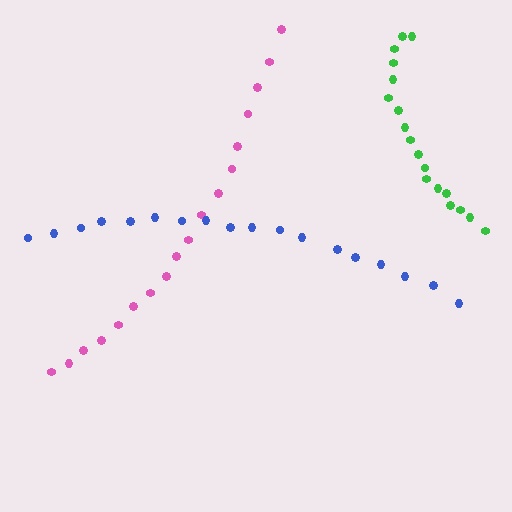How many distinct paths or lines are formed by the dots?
There are 3 distinct paths.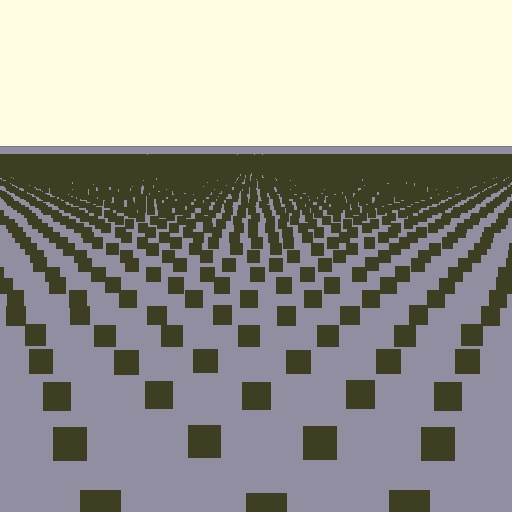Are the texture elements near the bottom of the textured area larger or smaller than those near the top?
Larger. Near the bottom, elements are closer to the viewer and appear at a bigger on-screen size.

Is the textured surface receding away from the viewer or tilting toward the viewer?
The surface is receding away from the viewer. Texture elements get smaller and denser toward the top.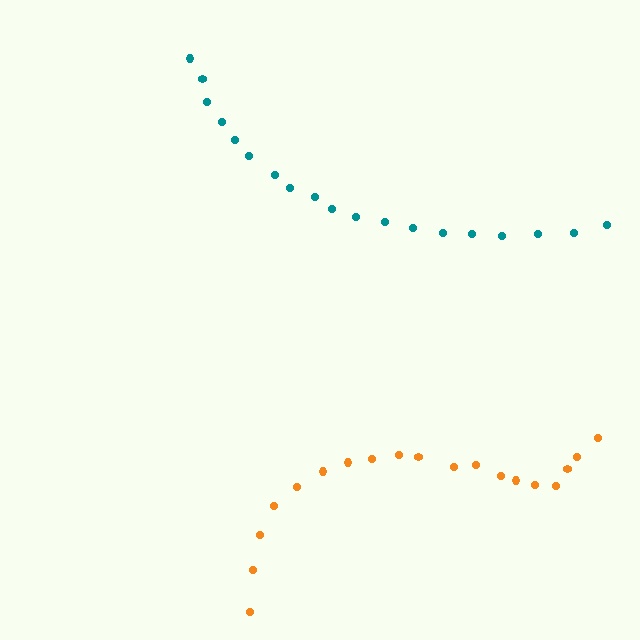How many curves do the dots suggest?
There are 2 distinct paths.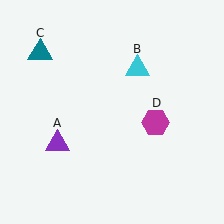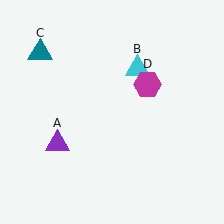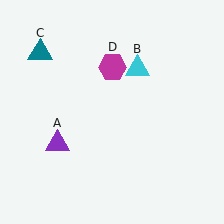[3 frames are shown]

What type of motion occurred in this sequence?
The magenta hexagon (object D) rotated counterclockwise around the center of the scene.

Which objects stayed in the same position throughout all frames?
Purple triangle (object A) and cyan triangle (object B) and teal triangle (object C) remained stationary.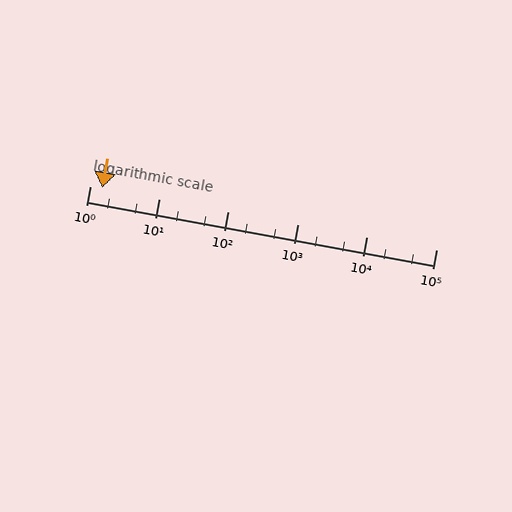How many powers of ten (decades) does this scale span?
The scale spans 5 decades, from 1 to 100000.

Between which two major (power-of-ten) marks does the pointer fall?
The pointer is between 1 and 10.